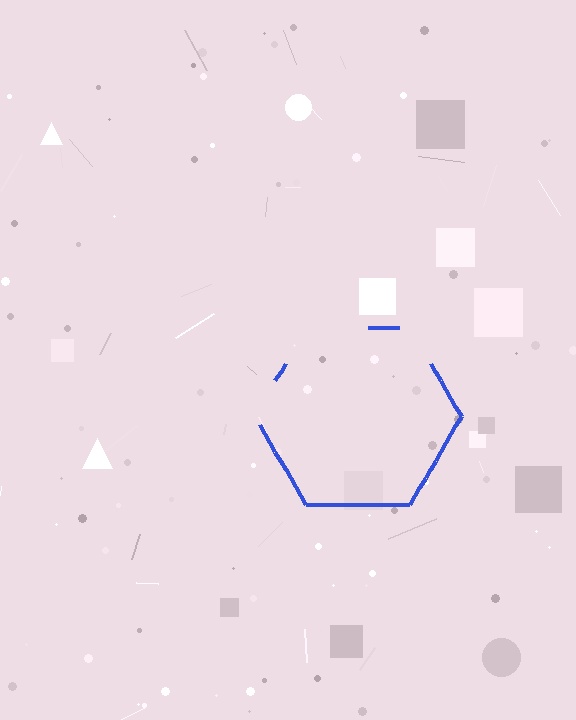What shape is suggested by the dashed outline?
The dashed outline suggests a hexagon.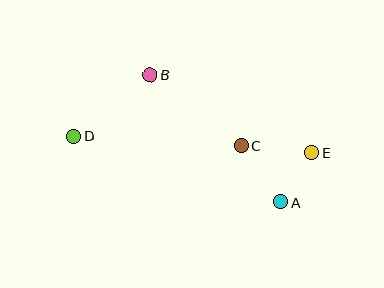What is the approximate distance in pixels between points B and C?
The distance between B and C is approximately 115 pixels.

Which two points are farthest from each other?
Points D and E are farthest from each other.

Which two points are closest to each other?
Points A and E are closest to each other.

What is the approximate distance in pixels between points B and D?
The distance between B and D is approximately 98 pixels.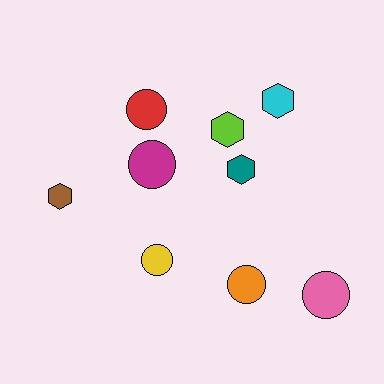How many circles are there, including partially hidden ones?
There are 5 circles.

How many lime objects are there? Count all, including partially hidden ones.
There is 1 lime object.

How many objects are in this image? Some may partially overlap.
There are 9 objects.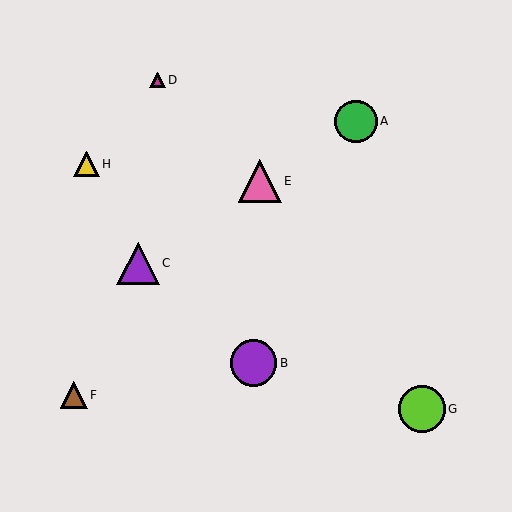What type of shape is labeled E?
Shape E is a pink triangle.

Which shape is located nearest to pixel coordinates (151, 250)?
The purple triangle (labeled C) at (138, 263) is nearest to that location.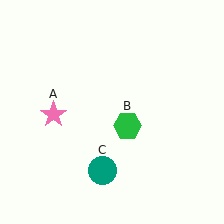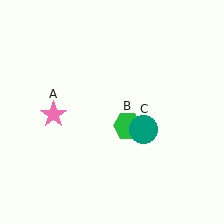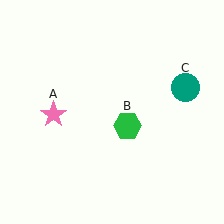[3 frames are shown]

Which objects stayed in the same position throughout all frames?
Pink star (object A) and green hexagon (object B) remained stationary.